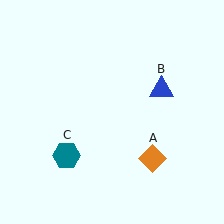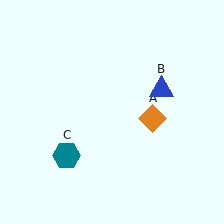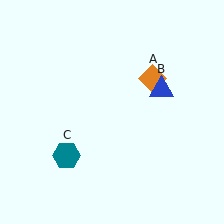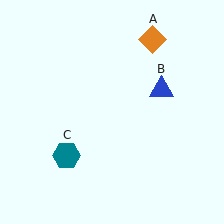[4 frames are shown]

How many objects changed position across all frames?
1 object changed position: orange diamond (object A).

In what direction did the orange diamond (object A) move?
The orange diamond (object A) moved up.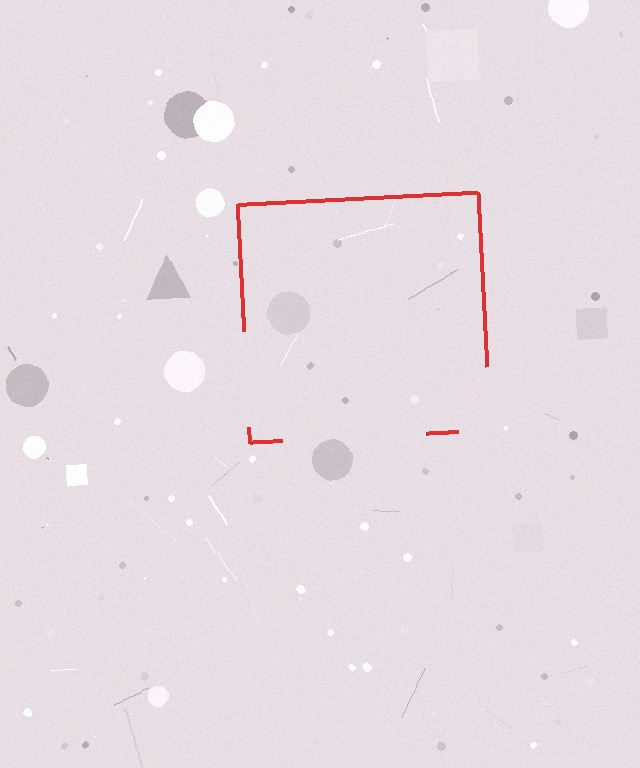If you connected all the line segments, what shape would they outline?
They would outline a square.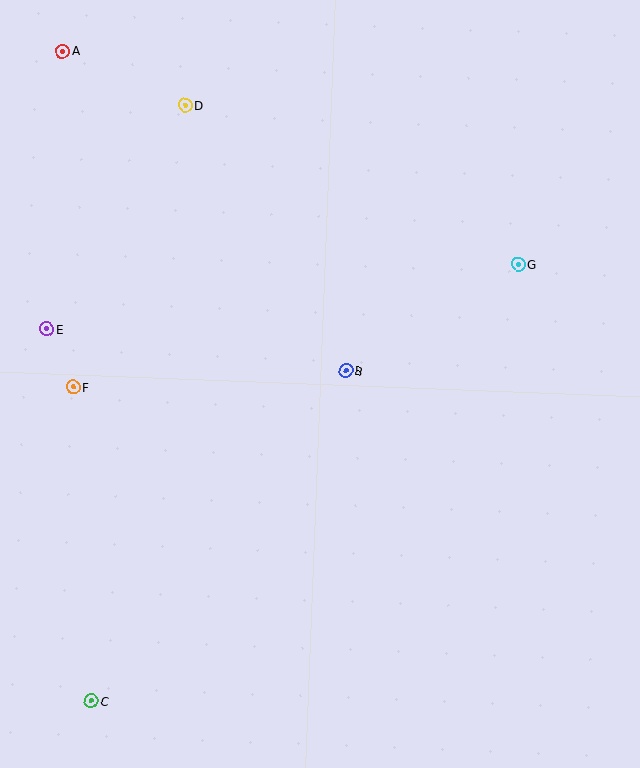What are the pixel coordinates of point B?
Point B is at (346, 371).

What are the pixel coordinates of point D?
Point D is at (185, 105).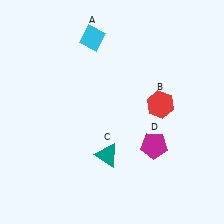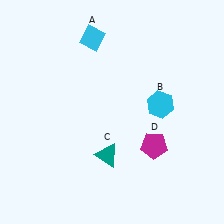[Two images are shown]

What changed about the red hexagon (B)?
In Image 1, B is red. In Image 2, it changed to cyan.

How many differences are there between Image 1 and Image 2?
There is 1 difference between the two images.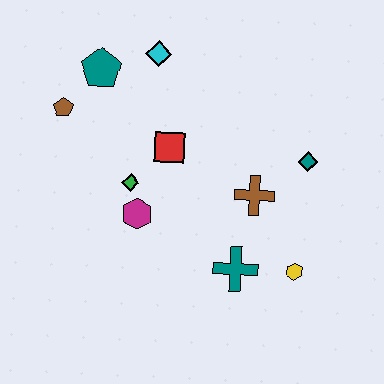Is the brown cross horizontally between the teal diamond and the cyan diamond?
Yes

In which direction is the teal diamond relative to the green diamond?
The teal diamond is to the right of the green diamond.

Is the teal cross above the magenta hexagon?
No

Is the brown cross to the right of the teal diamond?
No